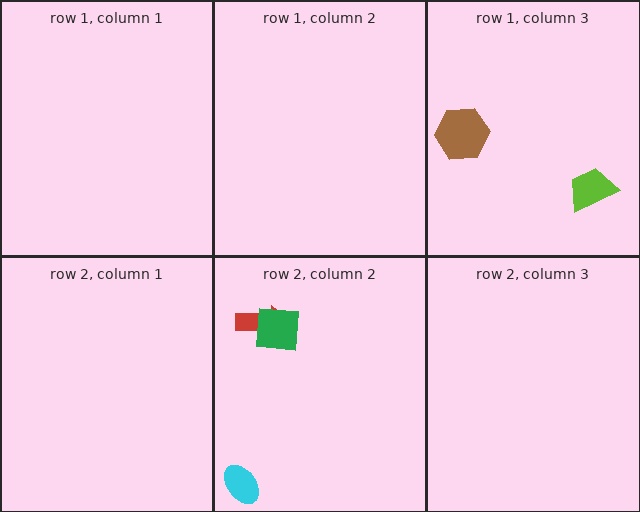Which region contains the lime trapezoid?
The row 1, column 3 region.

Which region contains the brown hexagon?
The row 1, column 3 region.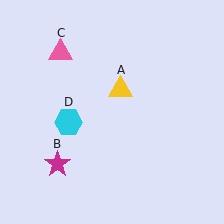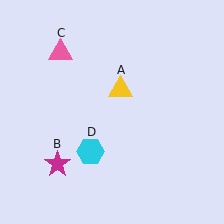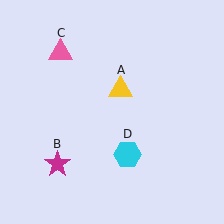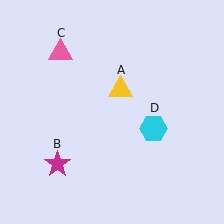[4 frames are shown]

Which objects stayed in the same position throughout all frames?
Yellow triangle (object A) and magenta star (object B) and pink triangle (object C) remained stationary.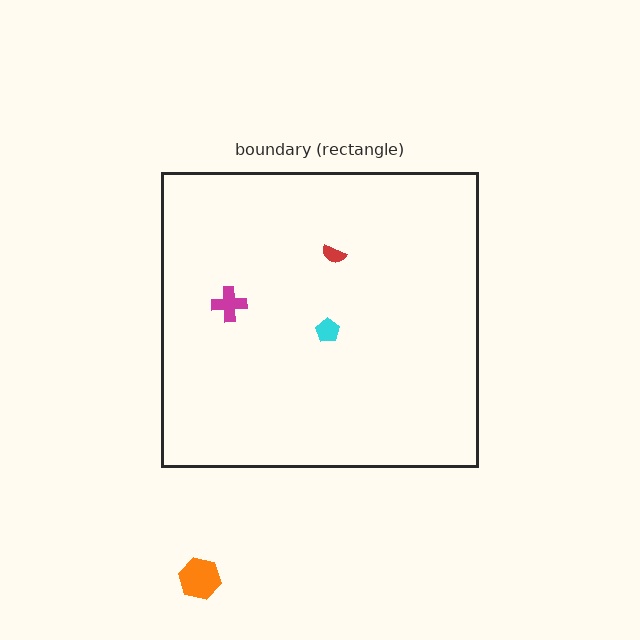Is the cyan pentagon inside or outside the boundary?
Inside.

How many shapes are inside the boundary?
3 inside, 1 outside.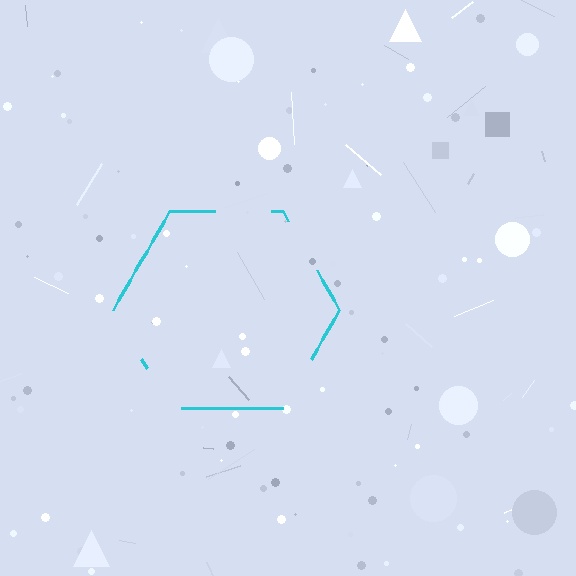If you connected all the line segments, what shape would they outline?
They would outline a hexagon.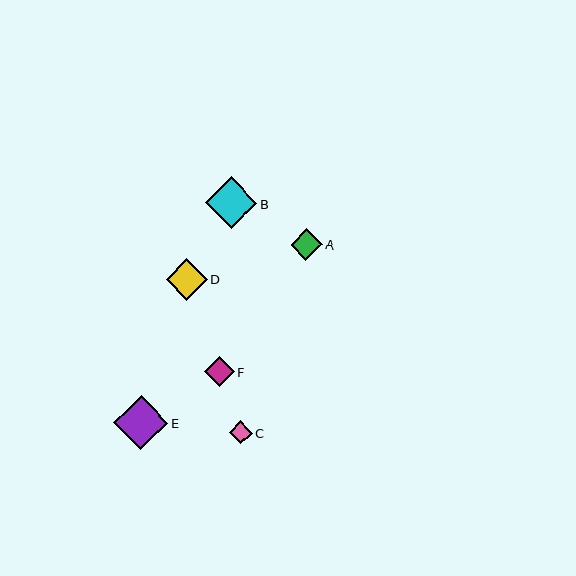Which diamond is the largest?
Diamond E is the largest with a size of approximately 54 pixels.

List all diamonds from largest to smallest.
From largest to smallest: E, B, D, A, F, C.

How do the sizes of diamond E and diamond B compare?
Diamond E and diamond B are approximately the same size.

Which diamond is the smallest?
Diamond C is the smallest with a size of approximately 23 pixels.